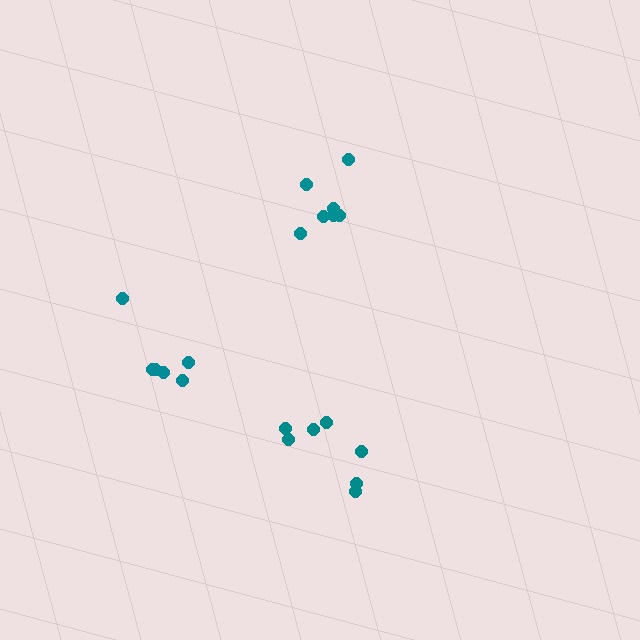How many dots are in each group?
Group 1: 7 dots, Group 2: 7 dots, Group 3: 6 dots (20 total).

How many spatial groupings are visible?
There are 3 spatial groupings.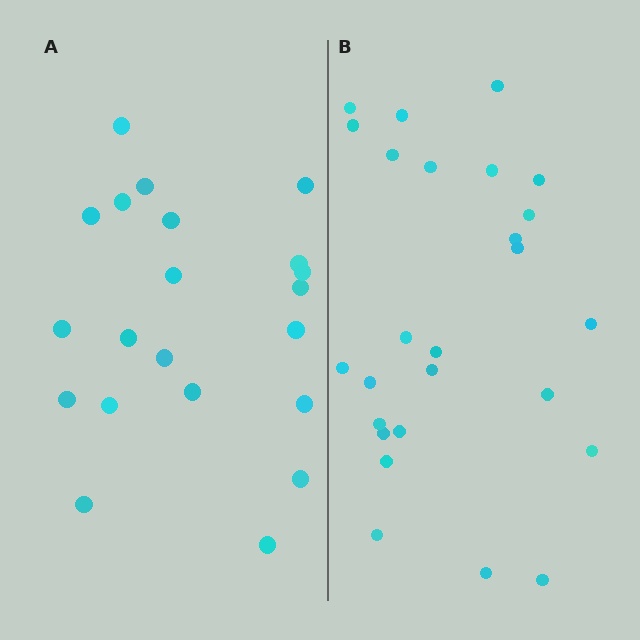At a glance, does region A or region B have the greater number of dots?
Region B (the right region) has more dots.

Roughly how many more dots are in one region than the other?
Region B has about 5 more dots than region A.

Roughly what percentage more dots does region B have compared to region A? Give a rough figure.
About 25% more.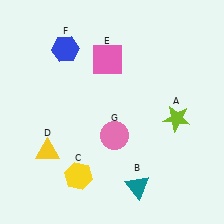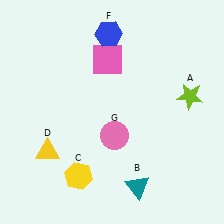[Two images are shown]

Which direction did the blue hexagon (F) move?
The blue hexagon (F) moved right.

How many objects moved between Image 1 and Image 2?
2 objects moved between the two images.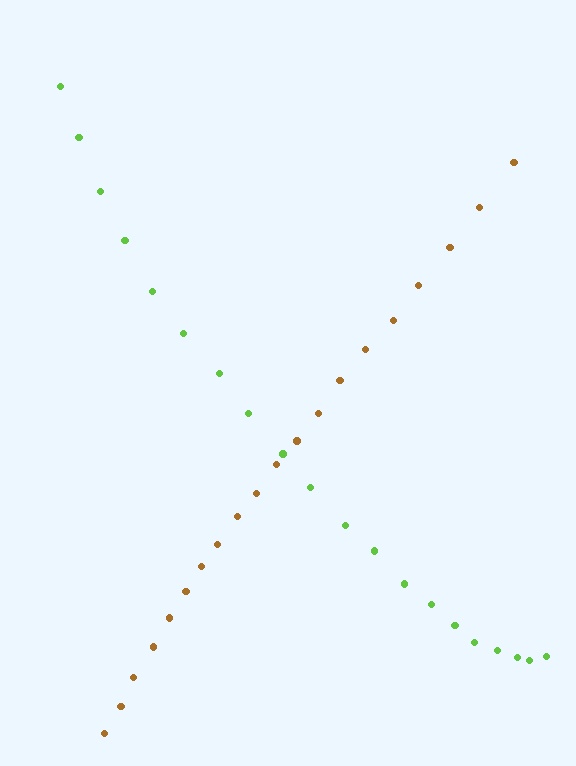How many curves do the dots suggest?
There are 2 distinct paths.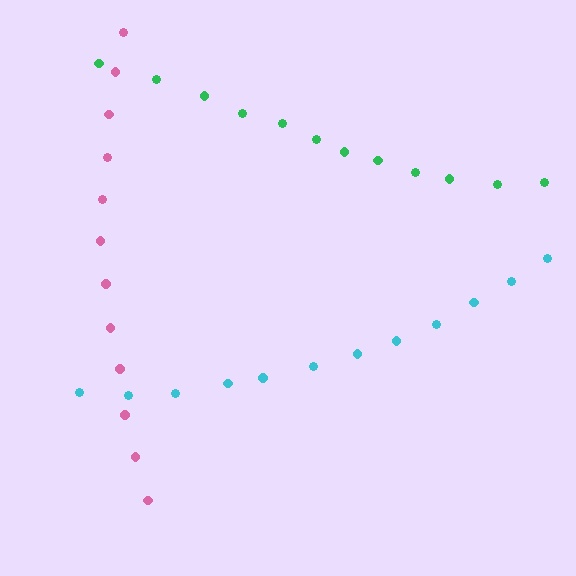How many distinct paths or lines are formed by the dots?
There are 3 distinct paths.